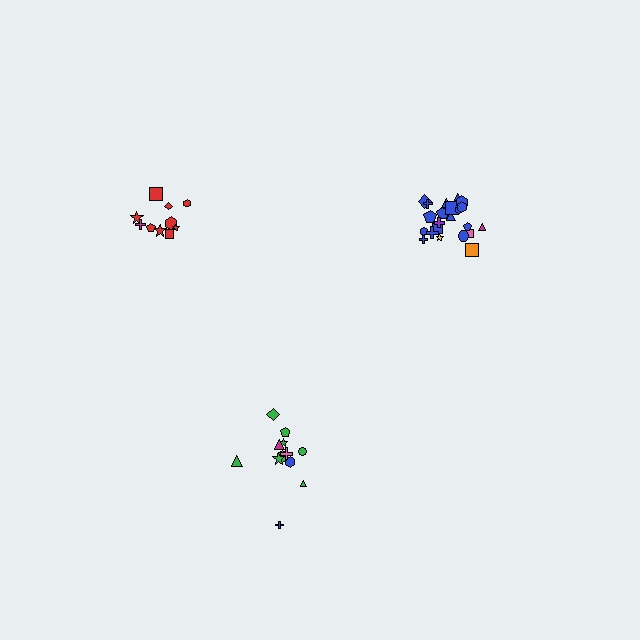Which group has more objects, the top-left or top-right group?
The top-right group.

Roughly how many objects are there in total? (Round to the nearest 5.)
Roughly 45 objects in total.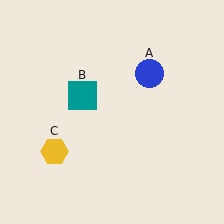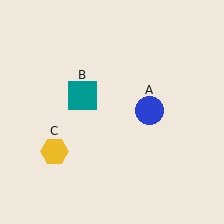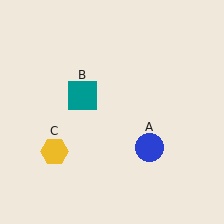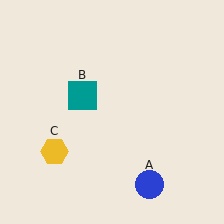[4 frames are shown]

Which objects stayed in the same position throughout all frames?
Teal square (object B) and yellow hexagon (object C) remained stationary.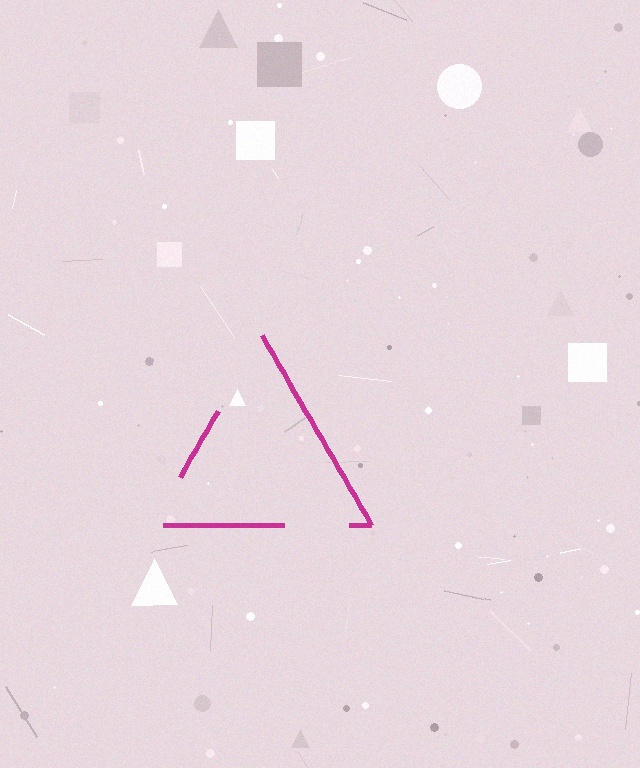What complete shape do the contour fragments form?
The contour fragments form a triangle.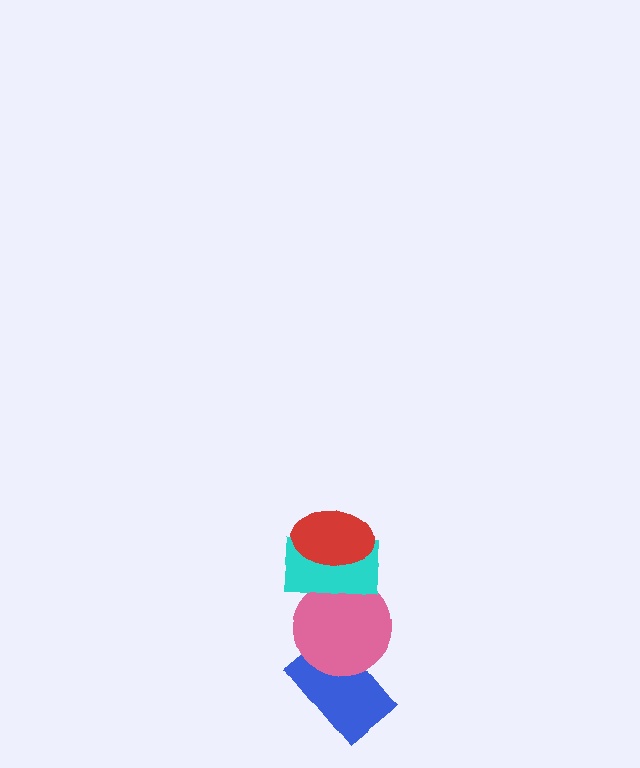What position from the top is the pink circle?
The pink circle is 3rd from the top.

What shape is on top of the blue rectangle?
The pink circle is on top of the blue rectangle.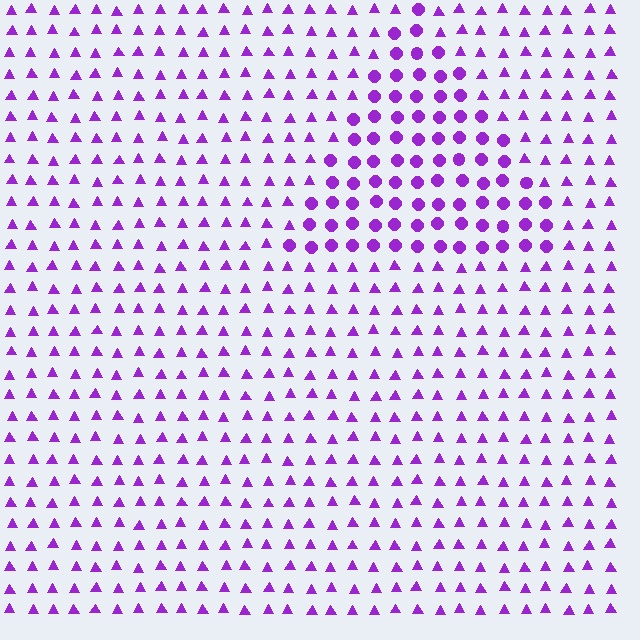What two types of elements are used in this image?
The image uses circles inside the triangle region and triangles outside it.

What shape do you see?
I see a triangle.